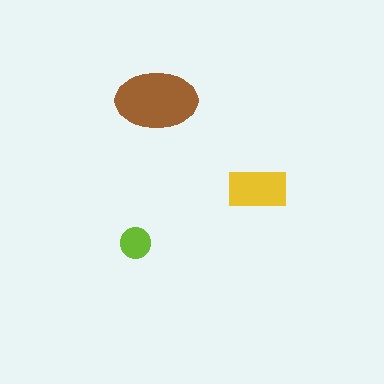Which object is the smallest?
The lime circle.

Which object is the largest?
The brown ellipse.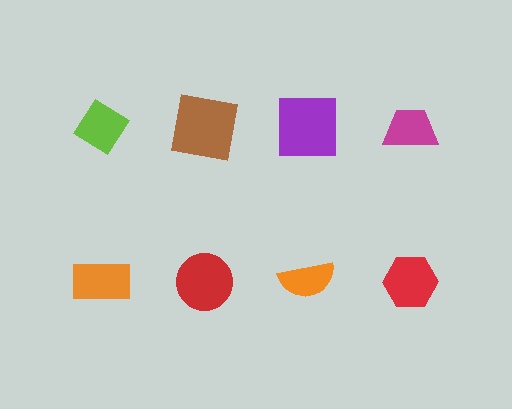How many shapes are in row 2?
4 shapes.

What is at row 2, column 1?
An orange rectangle.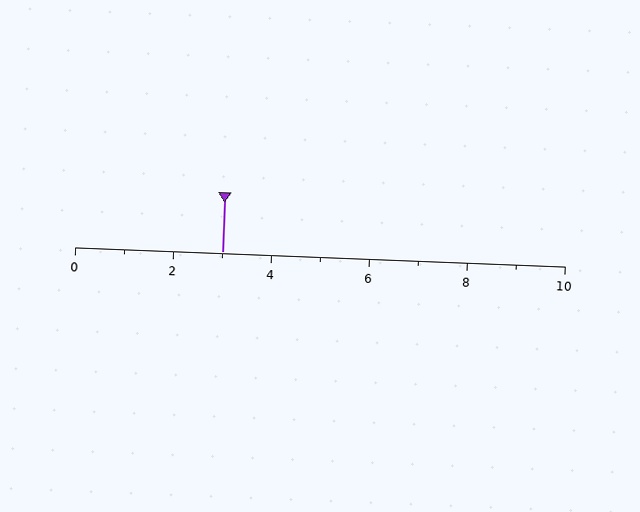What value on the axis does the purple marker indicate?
The marker indicates approximately 3.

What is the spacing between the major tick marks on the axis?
The major ticks are spaced 2 apart.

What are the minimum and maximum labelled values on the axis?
The axis runs from 0 to 10.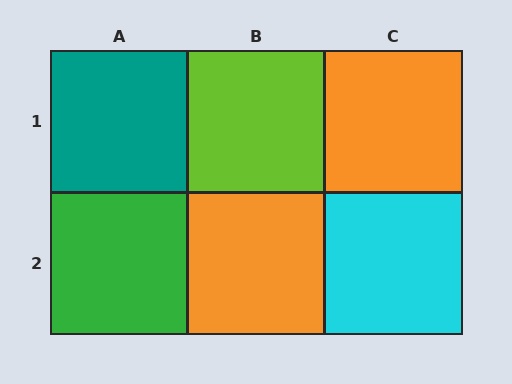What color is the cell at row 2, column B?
Orange.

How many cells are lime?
1 cell is lime.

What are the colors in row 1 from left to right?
Teal, lime, orange.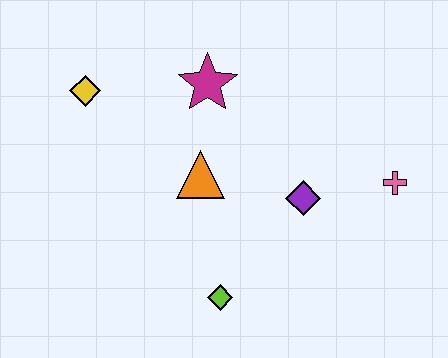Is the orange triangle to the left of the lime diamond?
Yes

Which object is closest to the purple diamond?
The pink cross is closest to the purple diamond.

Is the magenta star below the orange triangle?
No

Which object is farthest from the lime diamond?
The yellow diamond is farthest from the lime diamond.